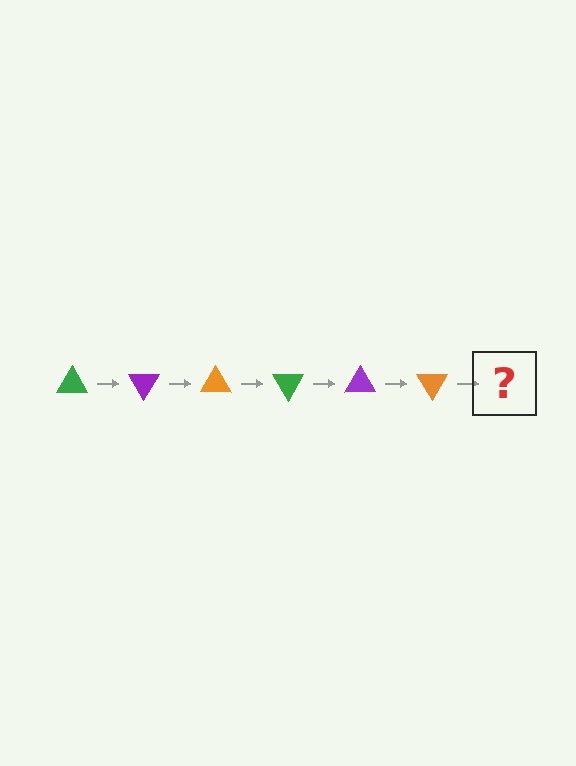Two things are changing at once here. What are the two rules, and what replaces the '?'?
The two rules are that it rotates 60 degrees each step and the color cycles through green, purple, and orange. The '?' should be a green triangle, rotated 360 degrees from the start.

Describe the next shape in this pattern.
It should be a green triangle, rotated 360 degrees from the start.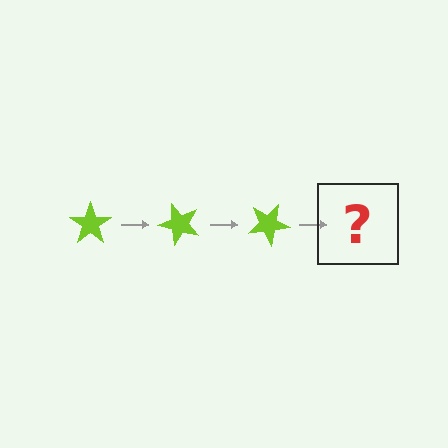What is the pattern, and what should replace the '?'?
The pattern is that the star rotates 50 degrees each step. The '?' should be a lime star rotated 150 degrees.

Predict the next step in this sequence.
The next step is a lime star rotated 150 degrees.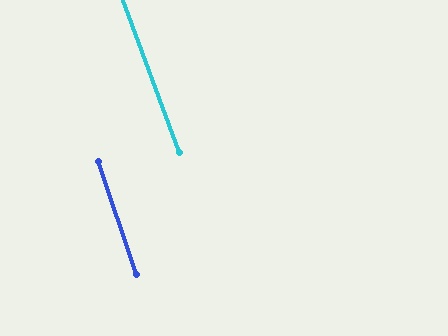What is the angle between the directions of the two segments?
Approximately 2 degrees.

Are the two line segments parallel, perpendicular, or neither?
Parallel — their directions differ by only 1.8°.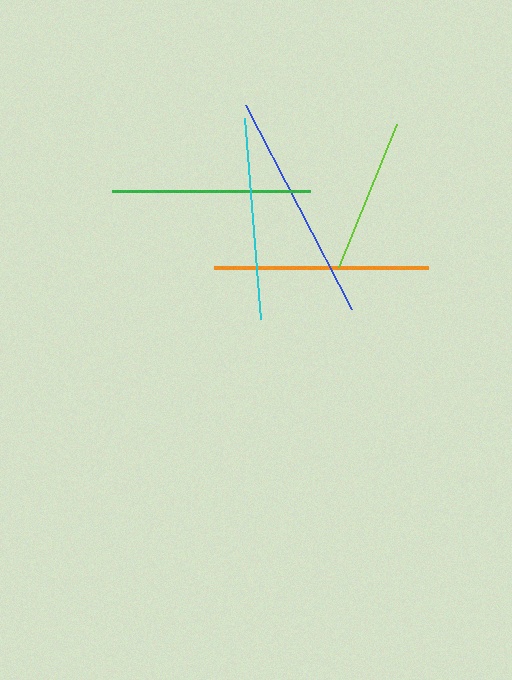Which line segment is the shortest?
The lime line is the shortest at approximately 154 pixels.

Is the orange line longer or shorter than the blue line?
The blue line is longer than the orange line.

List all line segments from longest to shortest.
From longest to shortest: blue, orange, cyan, green, lime.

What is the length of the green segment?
The green segment is approximately 198 pixels long.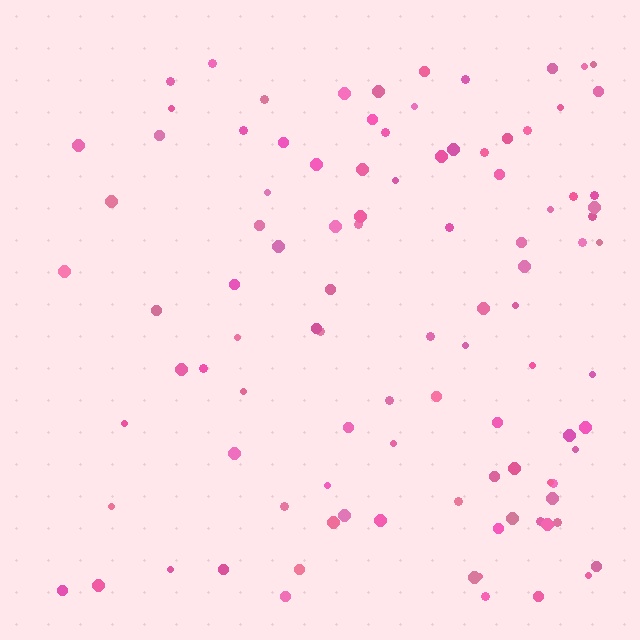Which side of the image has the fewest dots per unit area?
The left.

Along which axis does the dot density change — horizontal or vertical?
Horizontal.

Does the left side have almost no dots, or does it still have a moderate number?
Still a moderate number, just noticeably fewer than the right.